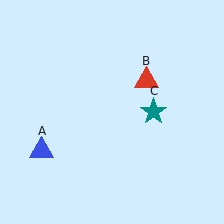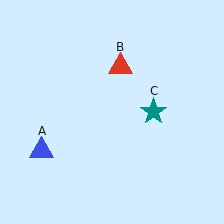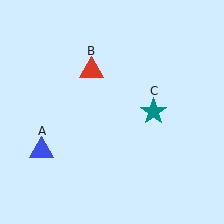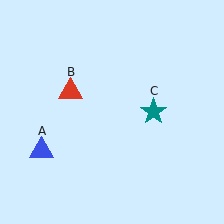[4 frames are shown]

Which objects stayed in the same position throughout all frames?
Blue triangle (object A) and teal star (object C) remained stationary.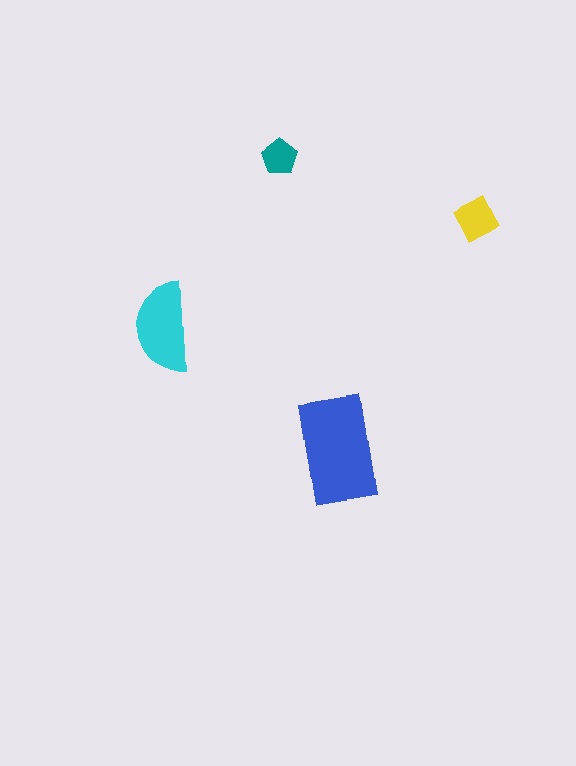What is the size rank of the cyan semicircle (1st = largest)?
2nd.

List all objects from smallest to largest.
The teal pentagon, the yellow square, the cyan semicircle, the blue rectangle.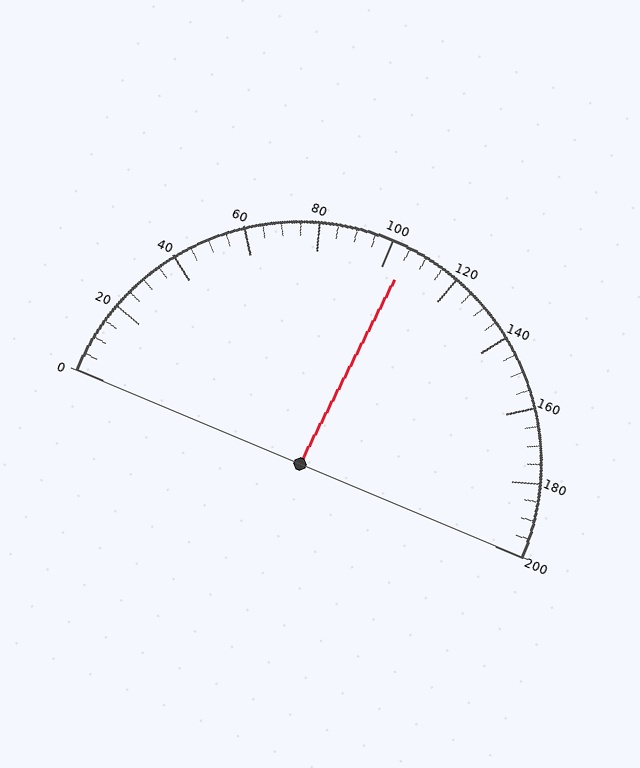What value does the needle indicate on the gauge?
The needle indicates approximately 105.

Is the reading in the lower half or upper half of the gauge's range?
The reading is in the upper half of the range (0 to 200).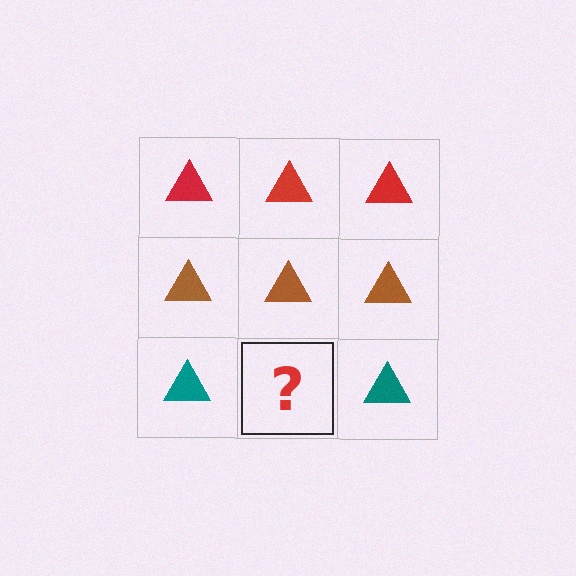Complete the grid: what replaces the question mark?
The question mark should be replaced with a teal triangle.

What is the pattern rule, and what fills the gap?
The rule is that each row has a consistent color. The gap should be filled with a teal triangle.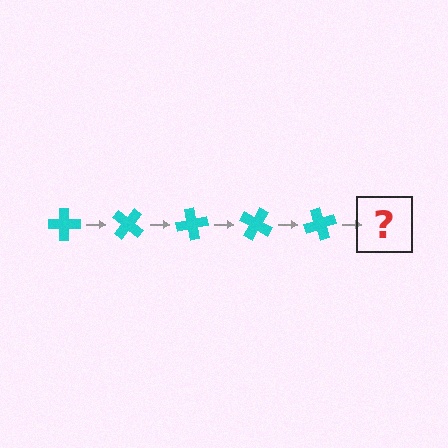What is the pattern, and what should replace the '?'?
The pattern is that the cross rotates 40 degrees each step. The '?' should be a cyan cross rotated 200 degrees.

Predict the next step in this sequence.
The next step is a cyan cross rotated 200 degrees.